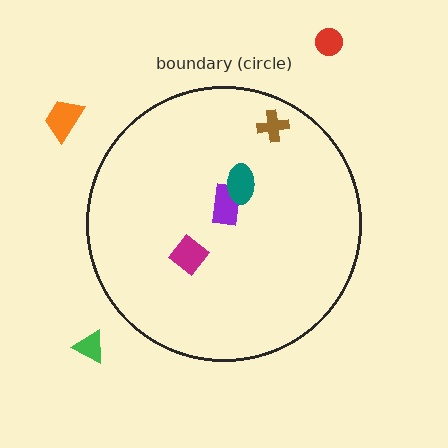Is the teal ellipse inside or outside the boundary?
Inside.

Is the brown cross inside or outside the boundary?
Inside.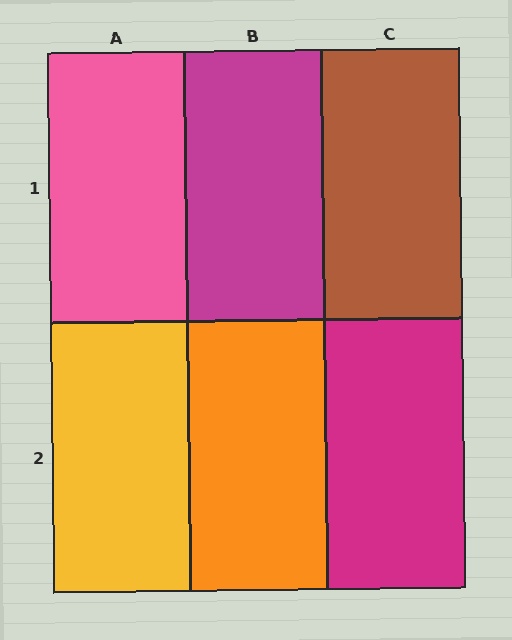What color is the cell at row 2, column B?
Orange.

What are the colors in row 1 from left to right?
Pink, magenta, brown.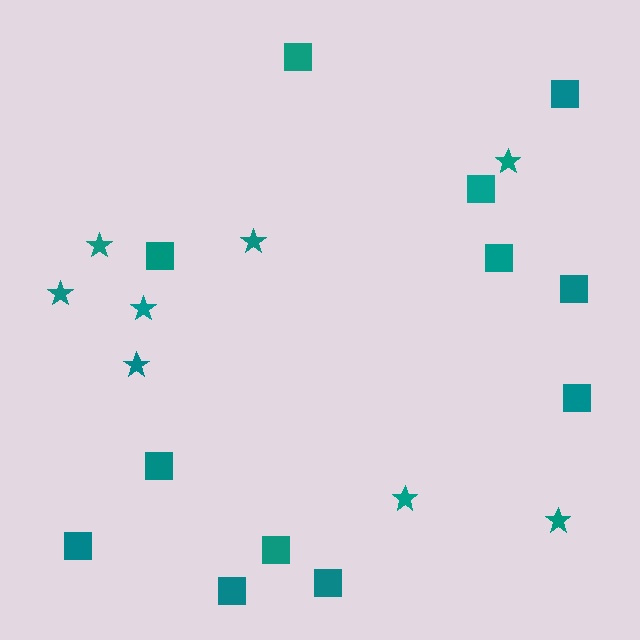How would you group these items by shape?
There are 2 groups: one group of stars (8) and one group of squares (12).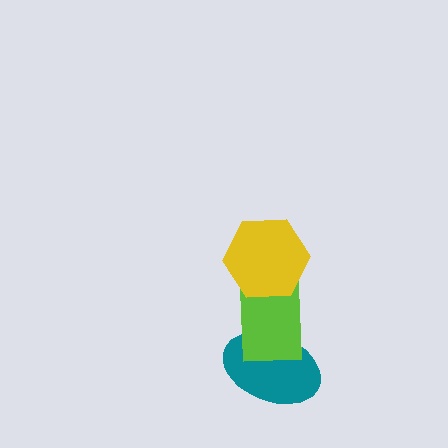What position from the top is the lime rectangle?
The lime rectangle is 2nd from the top.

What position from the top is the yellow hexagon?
The yellow hexagon is 1st from the top.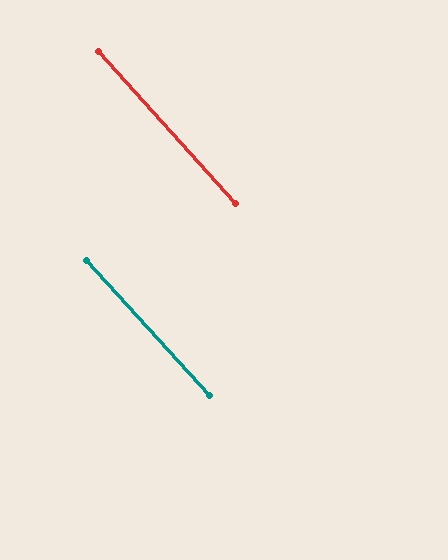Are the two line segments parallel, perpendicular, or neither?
Parallel — their directions differ by only 0.3°.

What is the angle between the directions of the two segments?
Approximately 0 degrees.